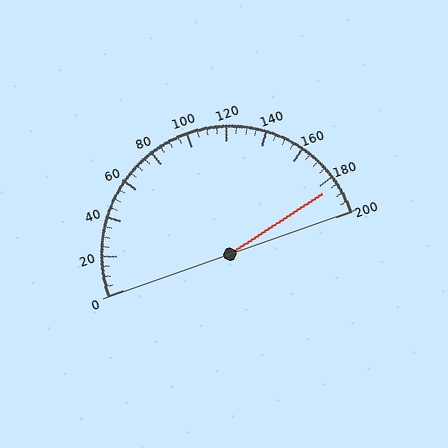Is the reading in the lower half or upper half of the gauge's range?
The reading is in the upper half of the range (0 to 200).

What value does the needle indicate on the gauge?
The needle indicates approximately 185.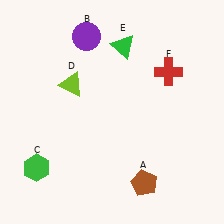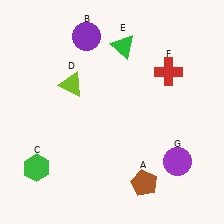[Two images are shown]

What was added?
A purple circle (G) was added in Image 2.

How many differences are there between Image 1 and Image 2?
There is 1 difference between the two images.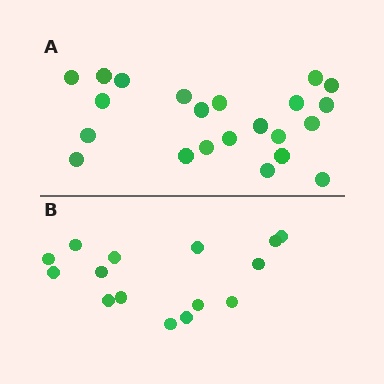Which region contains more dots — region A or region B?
Region A (the top region) has more dots.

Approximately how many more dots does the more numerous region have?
Region A has roughly 8 or so more dots than region B.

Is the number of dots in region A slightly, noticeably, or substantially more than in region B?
Region A has substantially more. The ratio is roughly 1.5 to 1.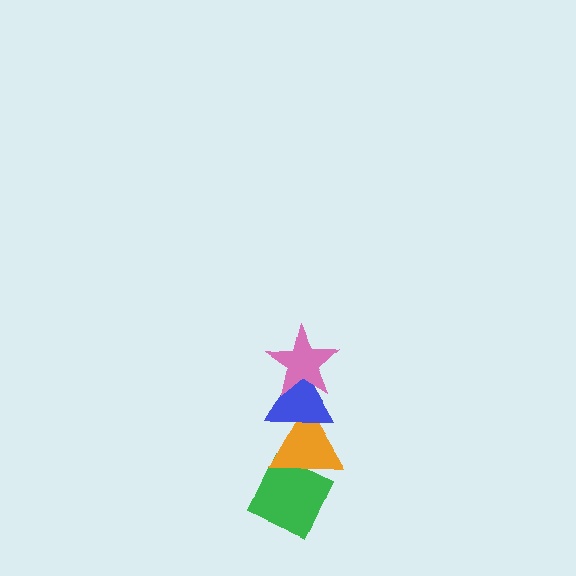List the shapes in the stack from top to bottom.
From top to bottom: the pink star, the blue triangle, the orange triangle, the green diamond.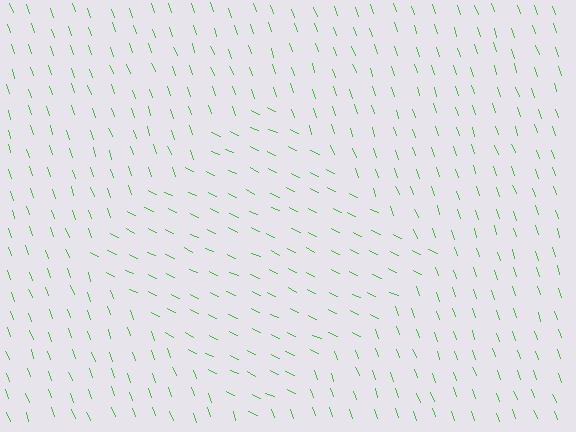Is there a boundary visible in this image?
Yes, there is a texture boundary formed by a change in line orientation.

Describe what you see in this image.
The image is filled with small green line segments. A diamond region in the image has lines oriented differently from the surrounding lines, creating a visible texture boundary.